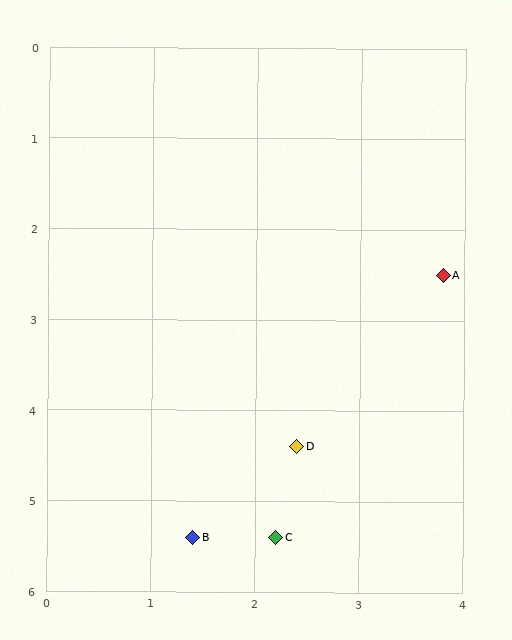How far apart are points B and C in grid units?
Points B and C are about 0.8 grid units apart.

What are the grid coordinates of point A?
Point A is at approximately (3.8, 2.5).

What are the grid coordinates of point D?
Point D is at approximately (2.4, 4.4).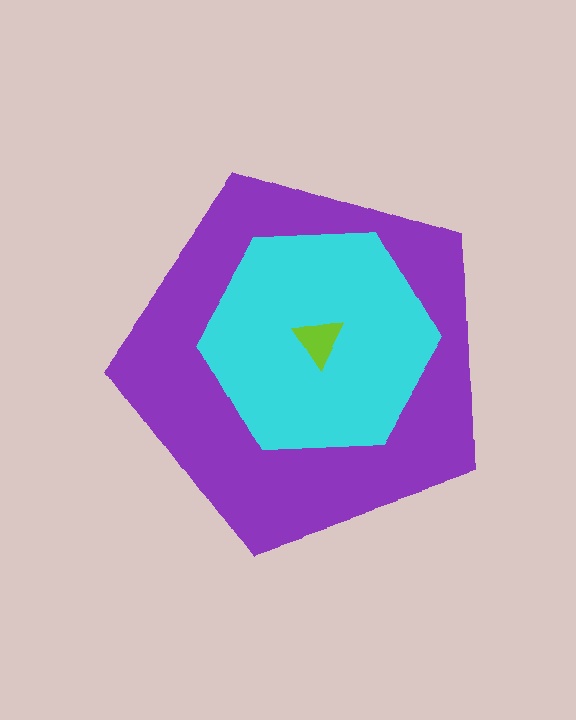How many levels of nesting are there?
3.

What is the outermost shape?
The purple pentagon.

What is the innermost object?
The lime triangle.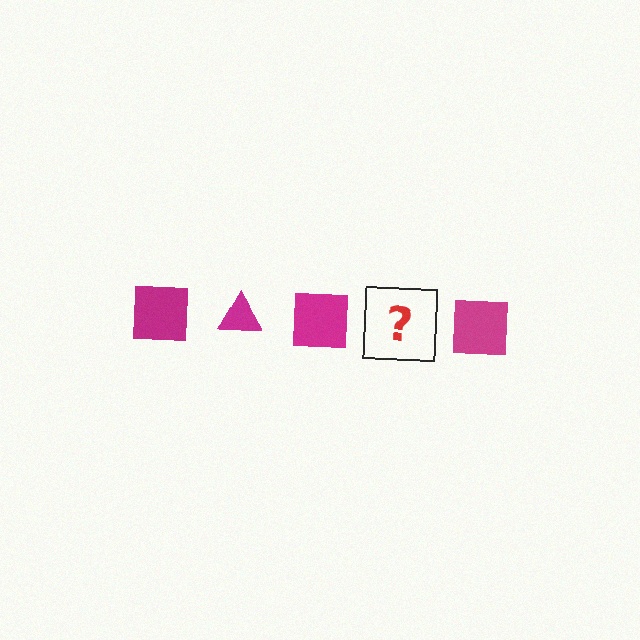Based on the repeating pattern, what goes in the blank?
The blank should be a magenta triangle.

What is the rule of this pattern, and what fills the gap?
The rule is that the pattern cycles through square, triangle shapes in magenta. The gap should be filled with a magenta triangle.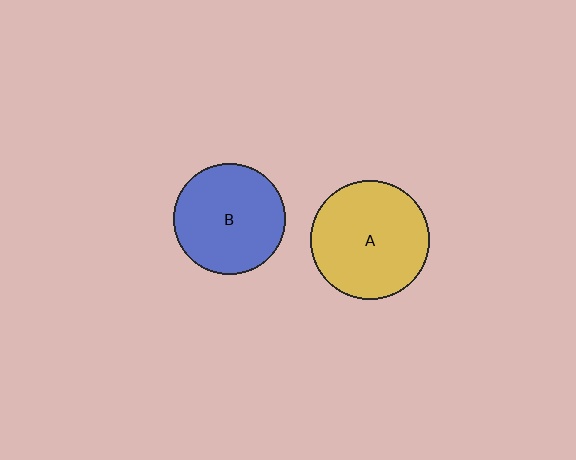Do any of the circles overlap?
No, none of the circles overlap.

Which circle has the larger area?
Circle A (yellow).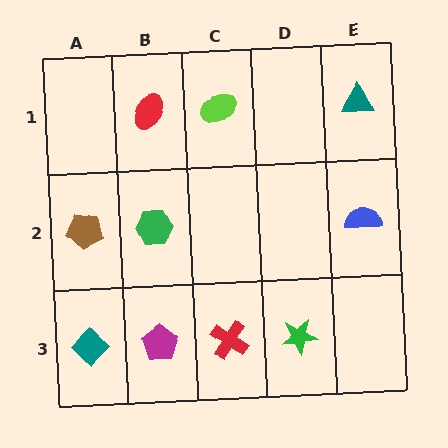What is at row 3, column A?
A teal diamond.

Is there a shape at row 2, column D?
No, that cell is empty.